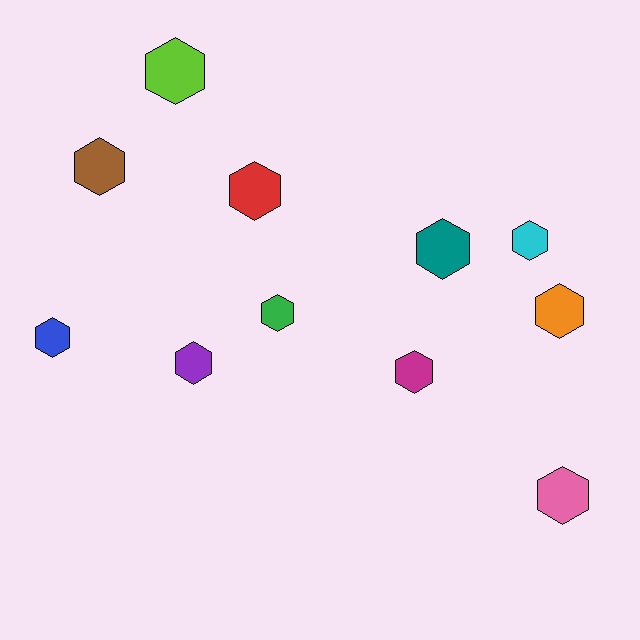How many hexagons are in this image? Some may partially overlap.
There are 11 hexagons.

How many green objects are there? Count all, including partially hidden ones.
There is 1 green object.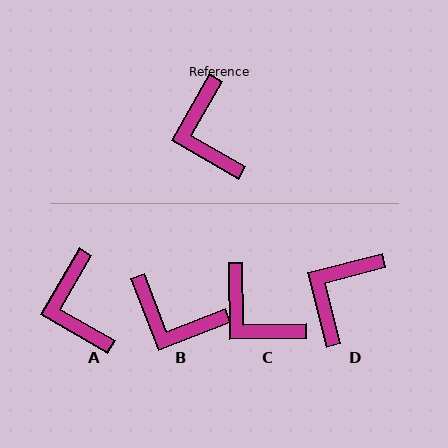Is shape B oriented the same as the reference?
No, it is off by about 51 degrees.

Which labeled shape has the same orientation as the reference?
A.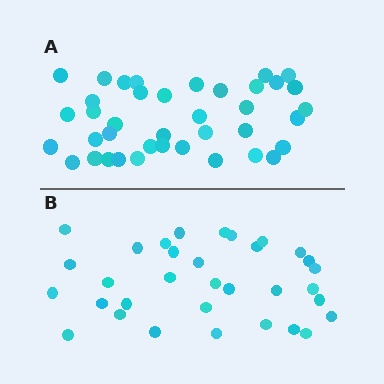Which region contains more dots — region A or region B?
Region A (the top region) has more dots.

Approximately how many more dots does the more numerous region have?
Region A has about 6 more dots than region B.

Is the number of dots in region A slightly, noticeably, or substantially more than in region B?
Region A has only slightly more — the two regions are fairly close. The ratio is roughly 1.2 to 1.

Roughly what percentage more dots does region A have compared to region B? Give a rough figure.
About 20% more.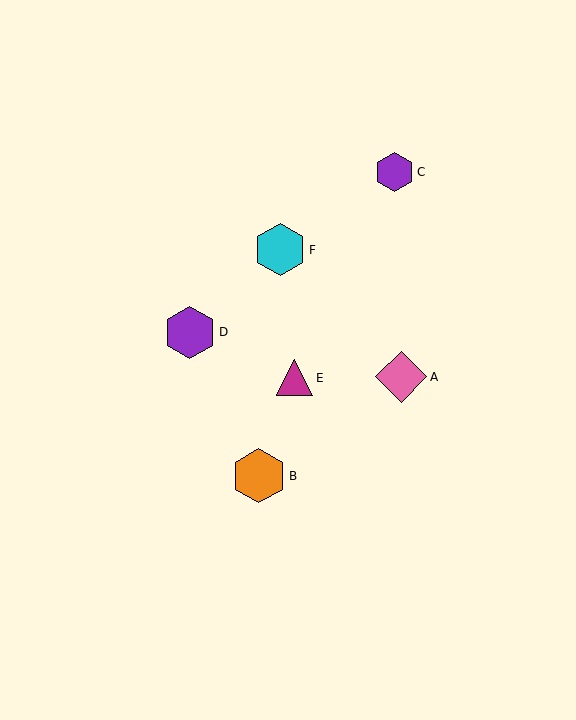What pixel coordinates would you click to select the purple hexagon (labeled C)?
Click at (395, 172) to select the purple hexagon C.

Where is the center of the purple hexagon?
The center of the purple hexagon is at (395, 172).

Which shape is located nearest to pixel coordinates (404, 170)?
The purple hexagon (labeled C) at (395, 172) is nearest to that location.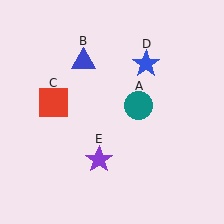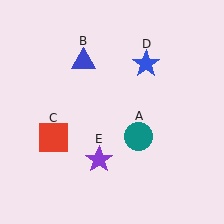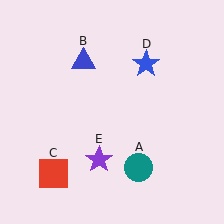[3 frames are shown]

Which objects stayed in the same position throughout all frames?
Blue triangle (object B) and blue star (object D) and purple star (object E) remained stationary.